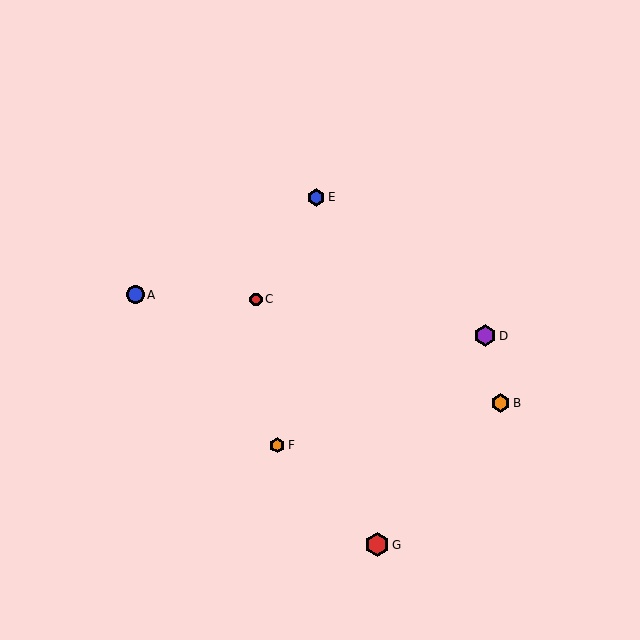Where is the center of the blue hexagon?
The center of the blue hexagon is at (316, 197).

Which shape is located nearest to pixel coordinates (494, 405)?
The orange hexagon (labeled B) at (500, 403) is nearest to that location.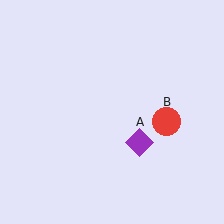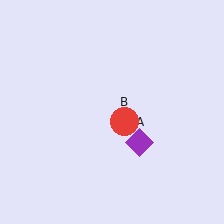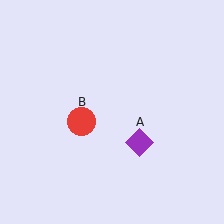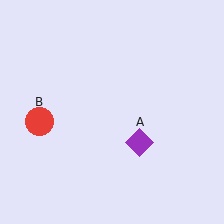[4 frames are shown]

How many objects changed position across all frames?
1 object changed position: red circle (object B).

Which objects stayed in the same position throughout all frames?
Purple diamond (object A) remained stationary.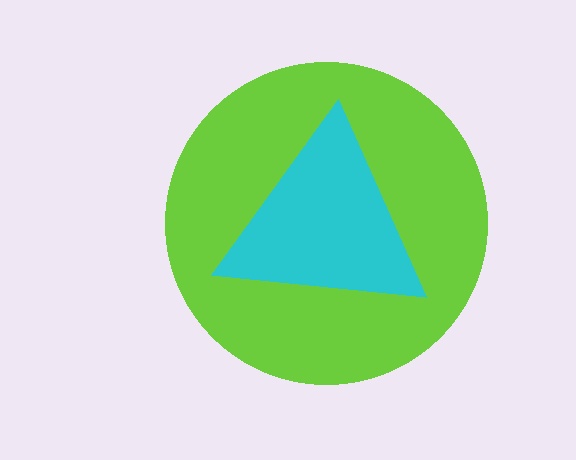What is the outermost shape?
The lime circle.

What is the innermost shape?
The cyan triangle.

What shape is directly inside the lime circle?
The cyan triangle.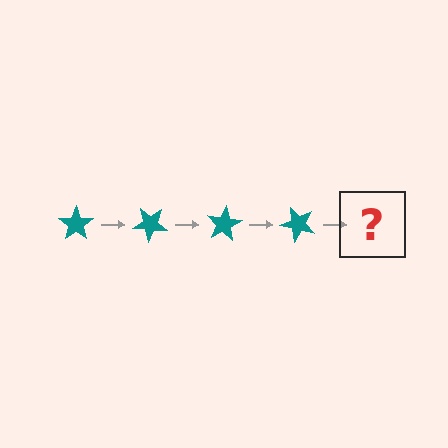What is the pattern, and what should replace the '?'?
The pattern is that the star rotates 40 degrees each step. The '?' should be a teal star rotated 160 degrees.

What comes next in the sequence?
The next element should be a teal star rotated 160 degrees.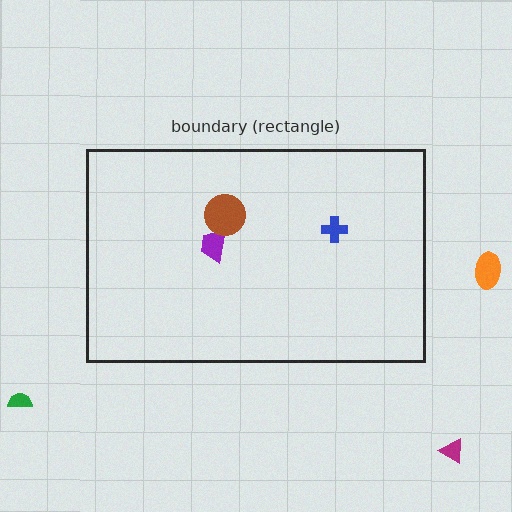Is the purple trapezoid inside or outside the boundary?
Inside.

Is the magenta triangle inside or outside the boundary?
Outside.